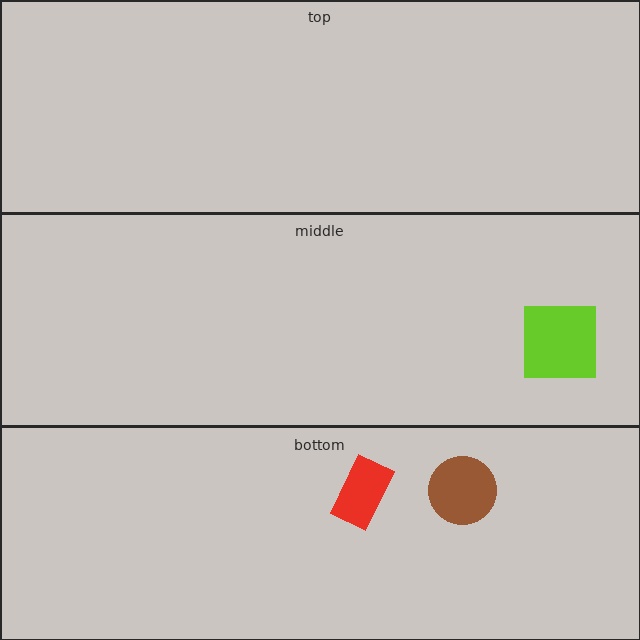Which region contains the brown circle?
The bottom region.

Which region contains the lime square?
The middle region.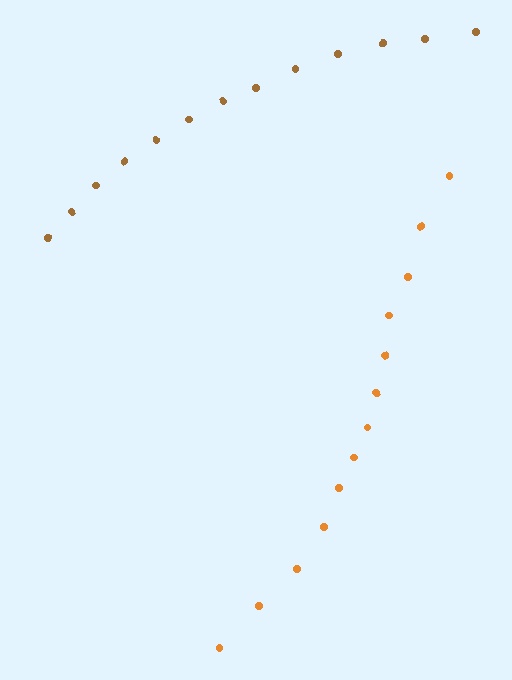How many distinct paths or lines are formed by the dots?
There are 2 distinct paths.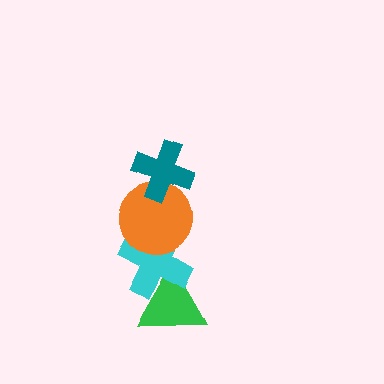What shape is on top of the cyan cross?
The orange circle is on top of the cyan cross.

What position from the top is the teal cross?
The teal cross is 1st from the top.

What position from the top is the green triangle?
The green triangle is 4th from the top.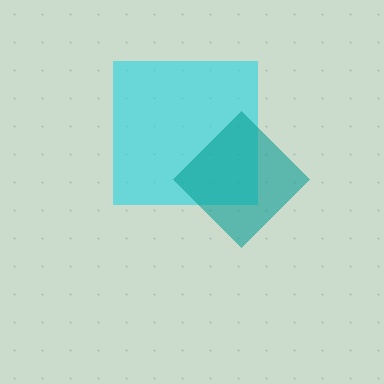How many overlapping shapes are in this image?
There are 2 overlapping shapes in the image.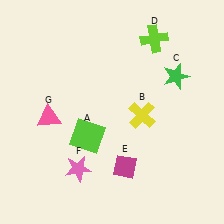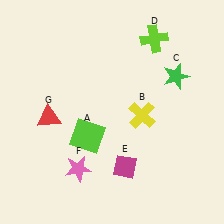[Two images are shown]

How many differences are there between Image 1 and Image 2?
There is 1 difference between the two images.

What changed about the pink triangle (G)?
In Image 1, G is pink. In Image 2, it changed to red.